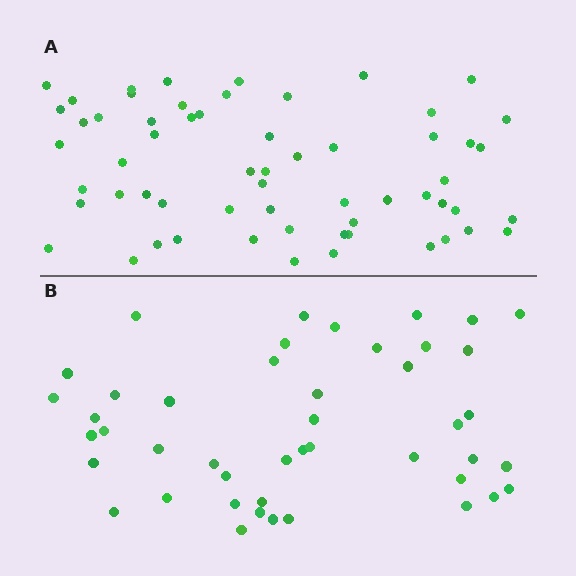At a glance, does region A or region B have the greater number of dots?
Region A (the top region) has more dots.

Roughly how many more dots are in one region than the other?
Region A has approximately 15 more dots than region B.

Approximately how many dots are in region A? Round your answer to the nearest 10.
About 60 dots.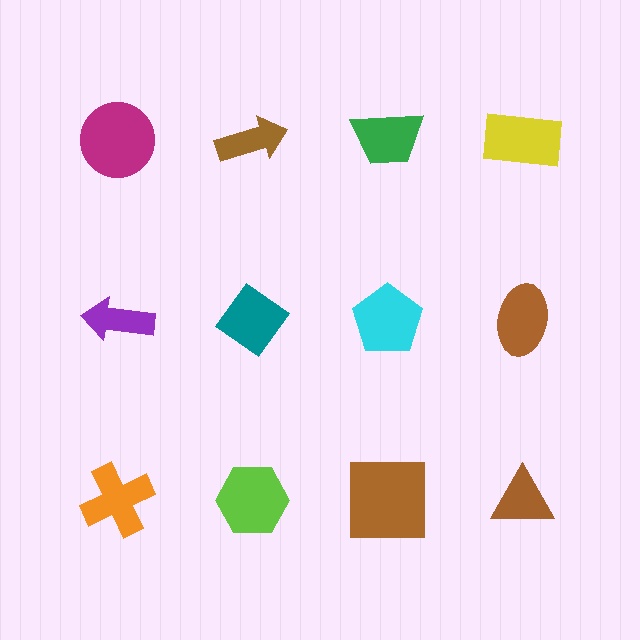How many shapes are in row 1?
4 shapes.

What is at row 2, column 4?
A brown ellipse.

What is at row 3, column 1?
An orange cross.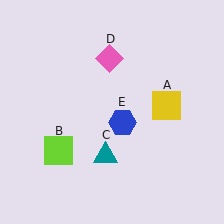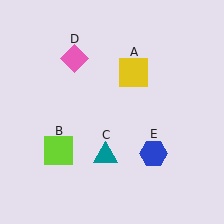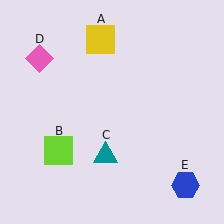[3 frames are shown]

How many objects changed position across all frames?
3 objects changed position: yellow square (object A), pink diamond (object D), blue hexagon (object E).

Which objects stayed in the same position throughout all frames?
Lime square (object B) and teal triangle (object C) remained stationary.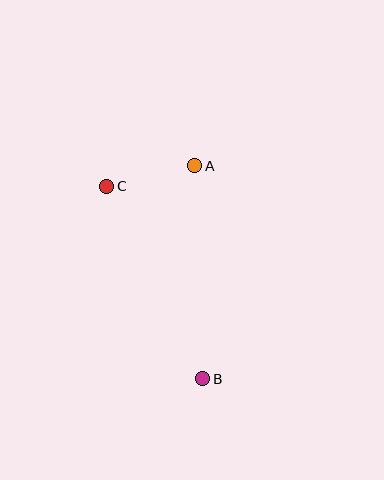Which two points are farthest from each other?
Points B and C are farthest from each other.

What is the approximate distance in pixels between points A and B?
The distance between A and B is approximately 213 pixels.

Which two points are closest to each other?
Points A and C are closest to each other.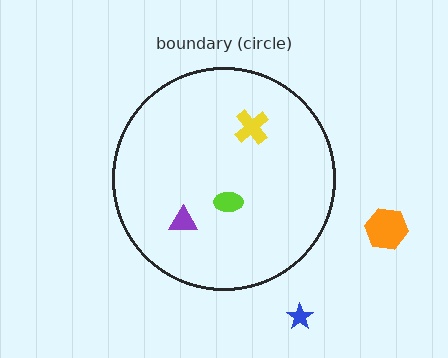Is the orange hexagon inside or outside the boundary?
Outside.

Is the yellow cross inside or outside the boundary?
Inside.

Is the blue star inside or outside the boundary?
Outside.